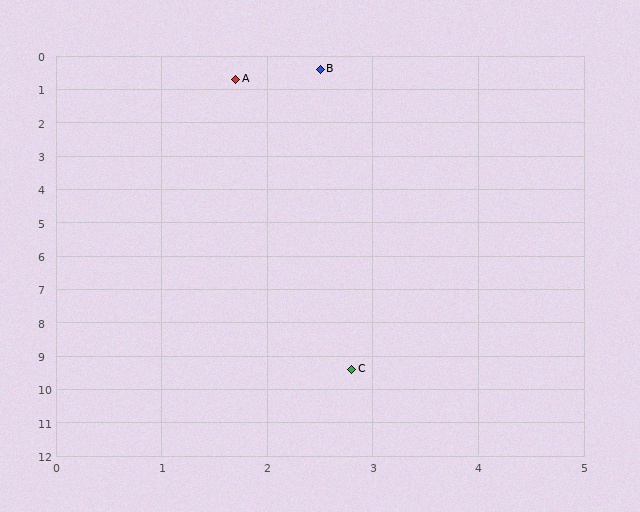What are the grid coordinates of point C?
Point C is at approximately (2.8, 9.4).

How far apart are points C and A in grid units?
Points C and A are about 8.8 grid units apart.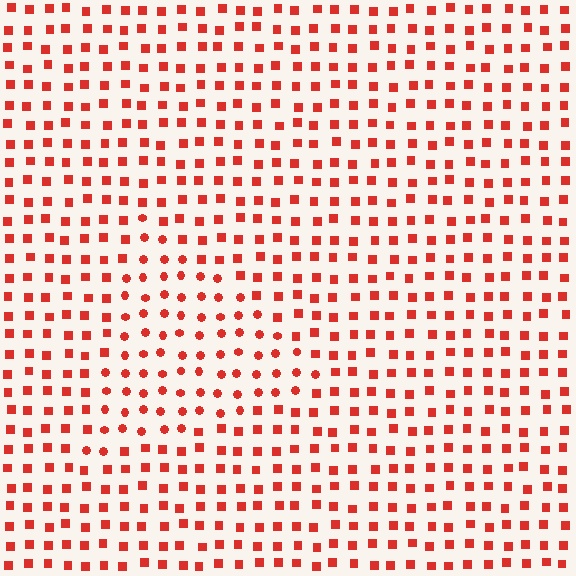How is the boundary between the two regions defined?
The boundary is defined by a change in element shape: circles inside vs. squares outside. All elements share the same color and spacing.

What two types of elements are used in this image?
The image uses circles inside the triangle region and squares outside it.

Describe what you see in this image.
The image is filled with small red elements arranged in a uniform grid. A triangle-shaped region contains circles, while the surrounding area contains squares. The boundary is defined purely by the change in element shape.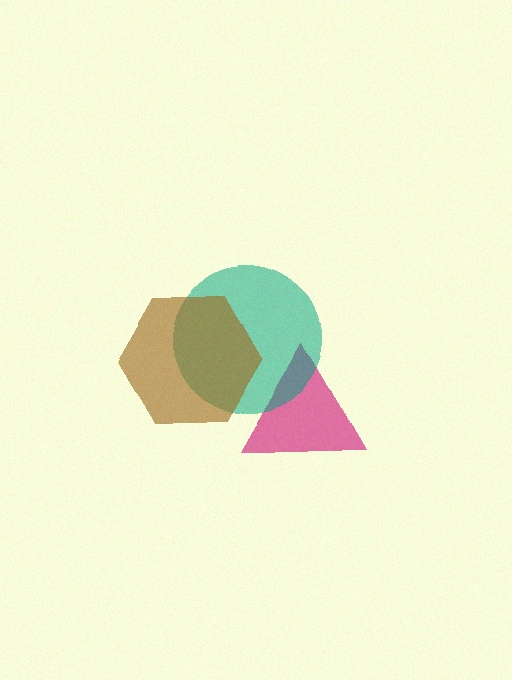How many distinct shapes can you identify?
There are 3 distinct shapes: a magenta triangle, a teal circle, a brown hexagon.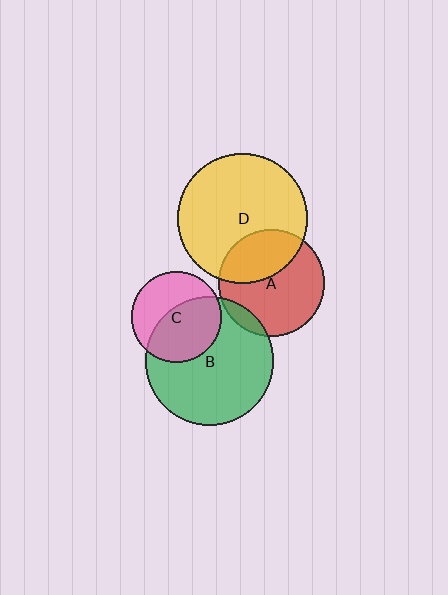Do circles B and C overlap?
Yes.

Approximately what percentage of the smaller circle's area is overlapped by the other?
Approximately 55%.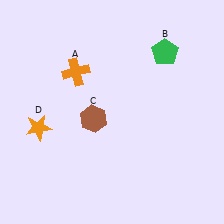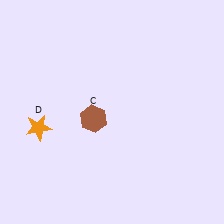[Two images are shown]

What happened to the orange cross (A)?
The orange cross (A) was removed in Image 2. It was in the top-left area of Image 1.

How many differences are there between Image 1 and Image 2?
There are 2 differences between the two images.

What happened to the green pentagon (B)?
The green pentagon (B) was removed in Image 2. It was in the top-right area of Image 1.